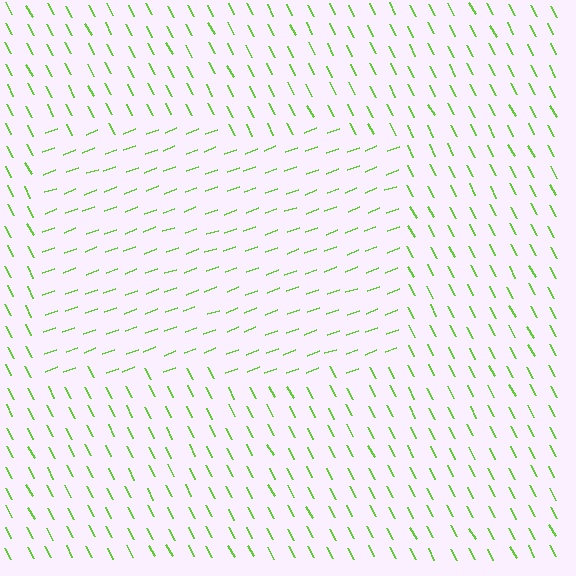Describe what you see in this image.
The image is filled with small lime line segments. A rectangle region in the image has lines oriented differently from the surrounding lines, creating a visible texture boundary.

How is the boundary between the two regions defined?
The boundary is defined purely by a change in line orientation (approximately 83 degrees difference). All lines are the same color and thickness.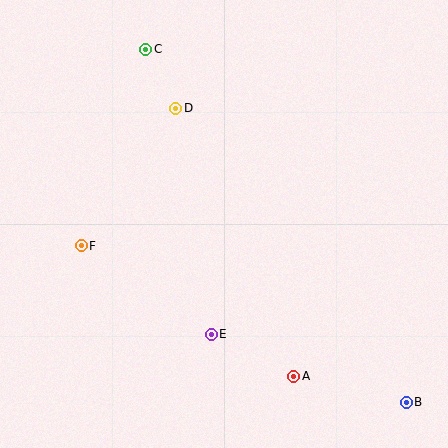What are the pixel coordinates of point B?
Point B is at (406, 402).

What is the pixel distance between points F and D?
The distance between F and D is 167 pixels.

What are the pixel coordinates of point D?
Point D is at (176, 108).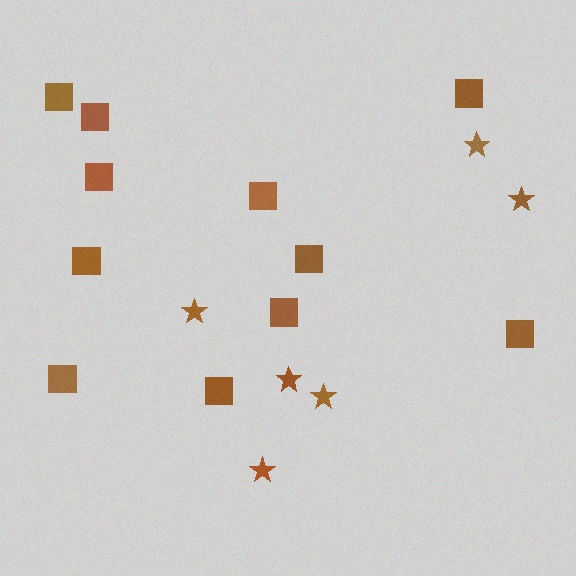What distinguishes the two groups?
There are 2 groups: one group of stars (6) and one group of squares (11).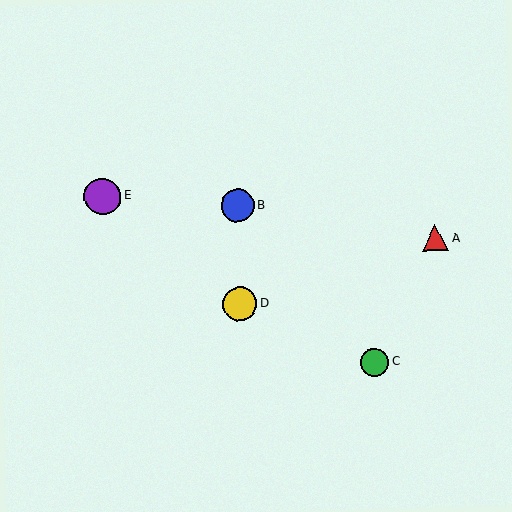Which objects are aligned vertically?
Objects B, D are aligned vertically.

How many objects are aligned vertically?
2 objects (B, D) are aligned vertically.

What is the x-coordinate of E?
Object E is at x≈103.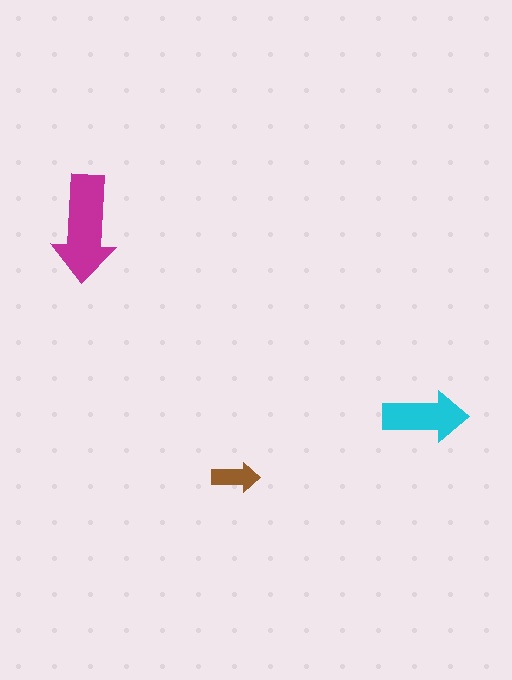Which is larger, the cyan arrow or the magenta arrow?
The magenta one.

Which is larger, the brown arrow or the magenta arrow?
The magenta one.